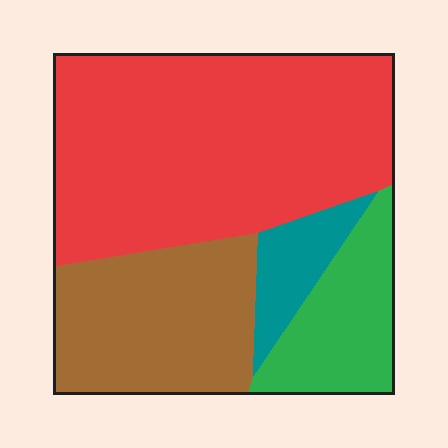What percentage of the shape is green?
Green takes up less than a sixth of the shape.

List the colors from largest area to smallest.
From largest to smallest: red, brown, green, teal.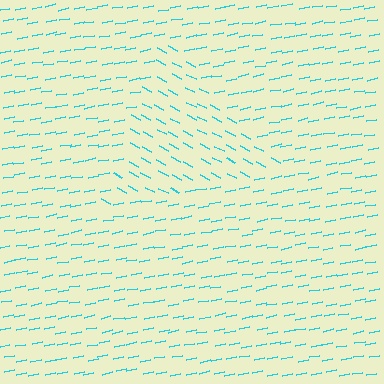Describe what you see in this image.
The image is filled with small cyan line segments. A triangle region in the image has lines oriented differently from the surrounding lines, creating a visible texture boundary.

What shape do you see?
I see a triangle.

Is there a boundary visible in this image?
Yes, there is a texture boundary formed by a change in line orientation.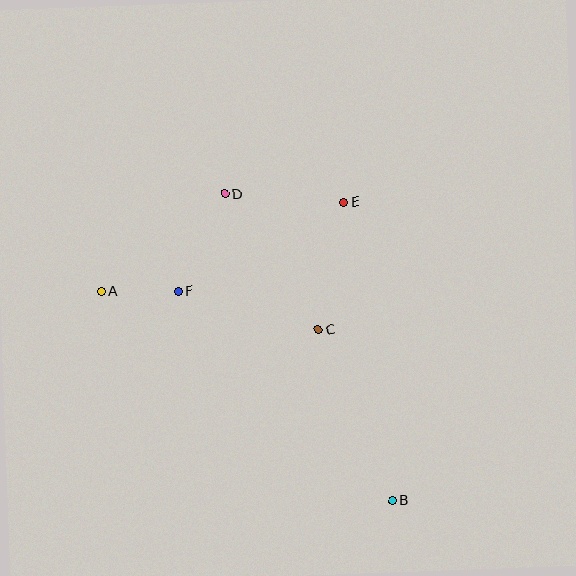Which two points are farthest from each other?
Points A and B are farthest from each other.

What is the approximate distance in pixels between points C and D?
The distance between C and D is approximately 165 pixels.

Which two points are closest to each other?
Points A and F are closest to each other.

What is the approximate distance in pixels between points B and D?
The distance between B and D is approximately 349 pixels.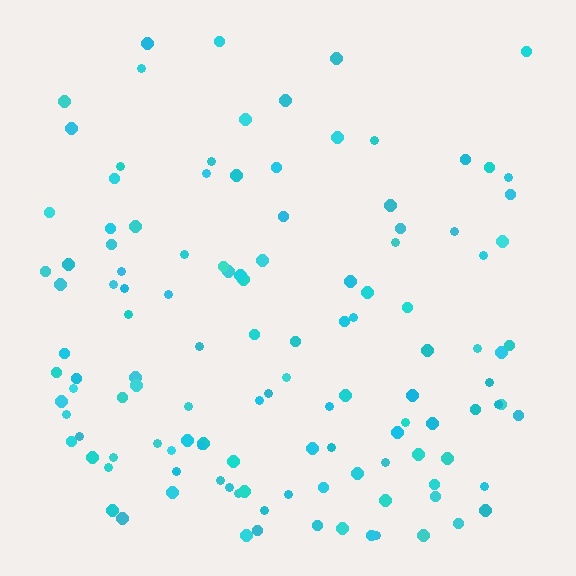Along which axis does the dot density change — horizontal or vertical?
Vertical.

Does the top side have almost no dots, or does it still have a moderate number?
Still a moderate number, just noticeably fewer than the bottom.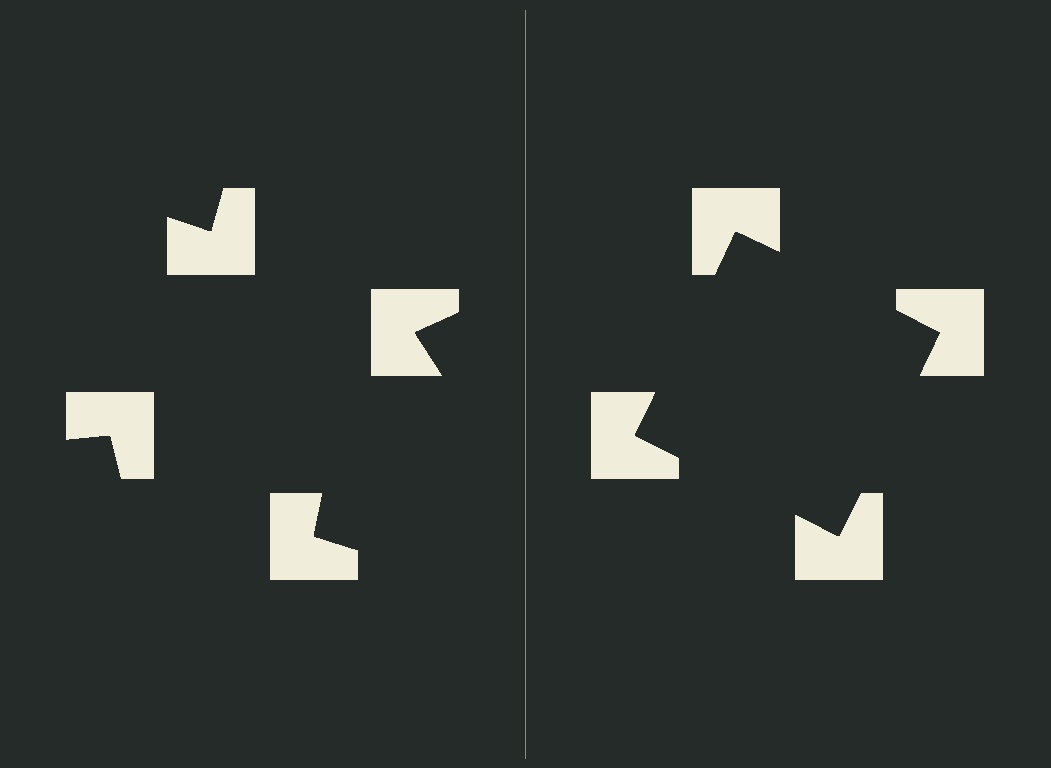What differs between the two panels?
The notched squares are positioned identically on both sides; only the wedge orientations differ. On the right they align to a square; on the left they are misaligned.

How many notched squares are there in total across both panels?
8 — 4 on each side.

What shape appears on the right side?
An illusory square.